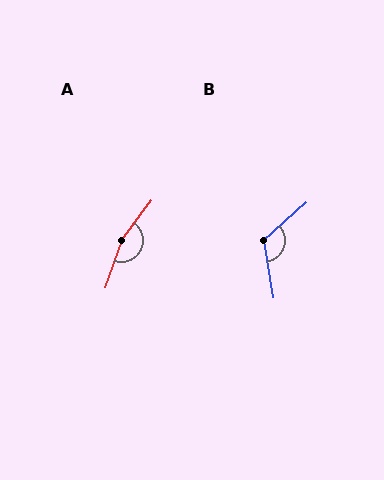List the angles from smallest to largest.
B (122°), A (161°).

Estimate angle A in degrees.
Approximately 161 degrees.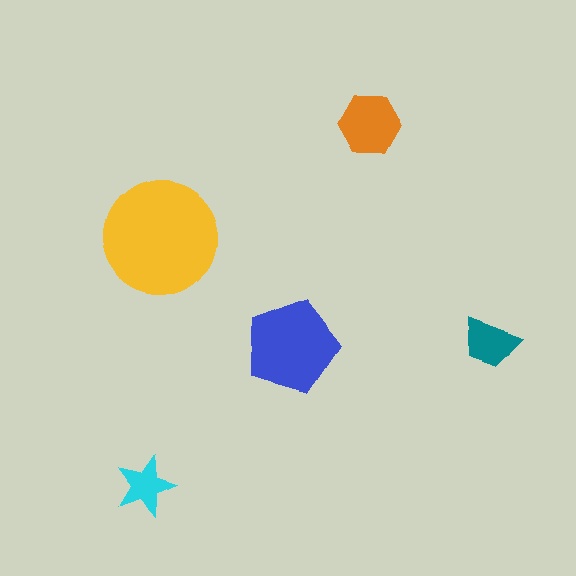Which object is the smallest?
The cyan star.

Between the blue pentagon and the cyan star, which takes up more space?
The blue pentagon.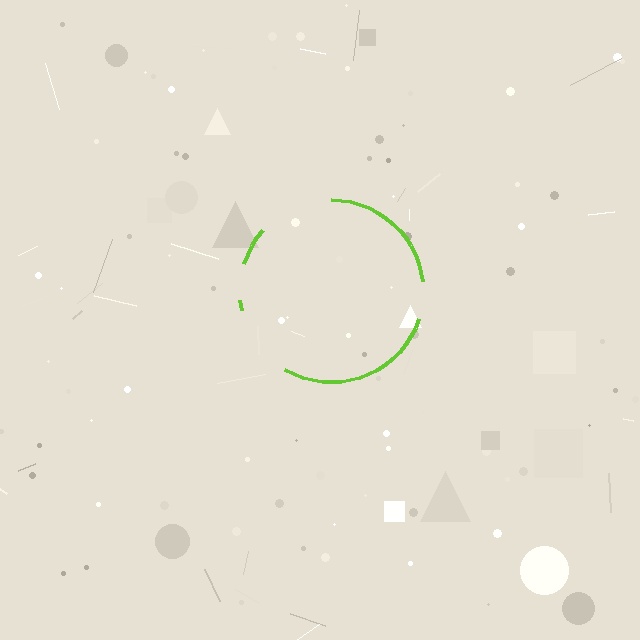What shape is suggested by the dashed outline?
The dashed outline suggests a circle.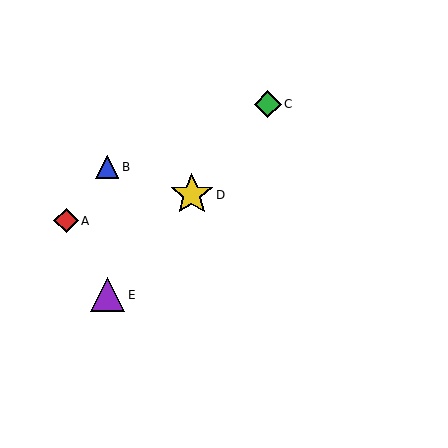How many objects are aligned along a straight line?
3 objects (C, D, E) are aligned along a straight line.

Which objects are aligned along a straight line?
Objects C, D, E are aligned along a straight line.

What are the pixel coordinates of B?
Object B is at (107, 167).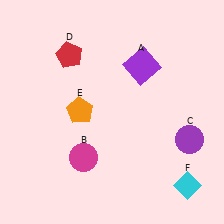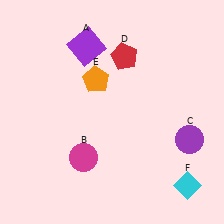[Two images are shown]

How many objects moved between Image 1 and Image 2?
3 objects moved between the two images.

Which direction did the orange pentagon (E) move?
The orange pentagon (E) moved up.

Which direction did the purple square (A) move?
The purple square (A) moved left.